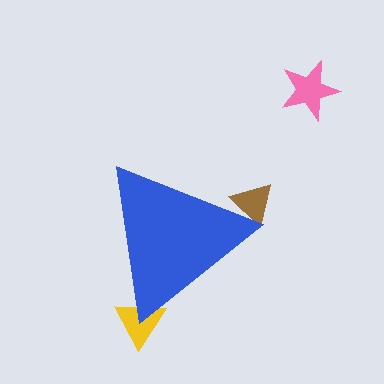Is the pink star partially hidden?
No, the pink star is fully visible.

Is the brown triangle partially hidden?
Yes, the brown triangle is partially hidden behind the blue triangle.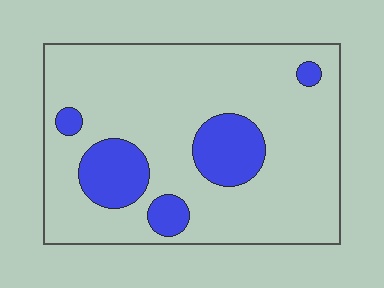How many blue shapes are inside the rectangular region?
5.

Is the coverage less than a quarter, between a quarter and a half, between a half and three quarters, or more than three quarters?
Less than a quarter.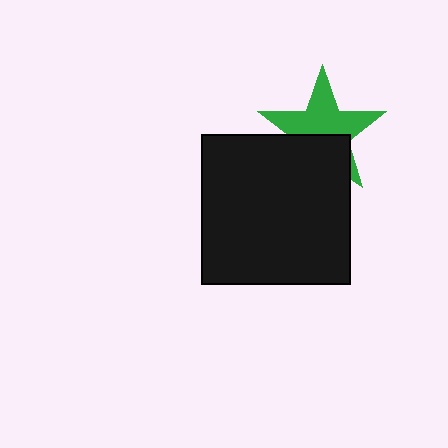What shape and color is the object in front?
The object in front is a black square.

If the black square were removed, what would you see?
You would see the complete green star.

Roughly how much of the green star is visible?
About half of it is visible (roughly 58%).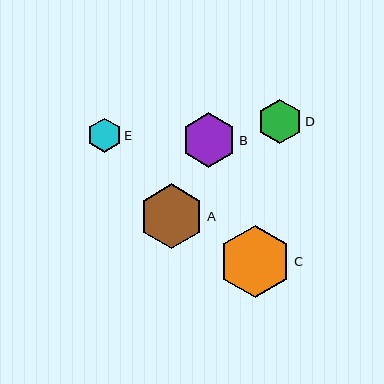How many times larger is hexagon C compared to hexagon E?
Hexagon C is approximately 2.1 times the size of hexagon E.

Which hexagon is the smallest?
Hexagon E is the smallest with a size of approximately 34 pixels.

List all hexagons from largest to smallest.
From largest to smallest: C, A, B, D, E.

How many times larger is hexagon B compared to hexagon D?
Hexagon B is approximately 1.2 times the size of hexagon D.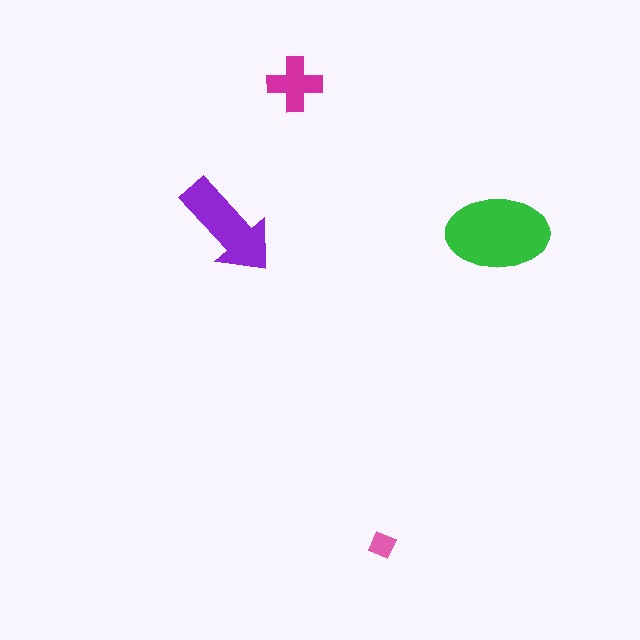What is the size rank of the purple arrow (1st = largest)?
2nd.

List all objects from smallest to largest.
The pink diamond, the magenta cross, the purple arrow, the green ellipse.